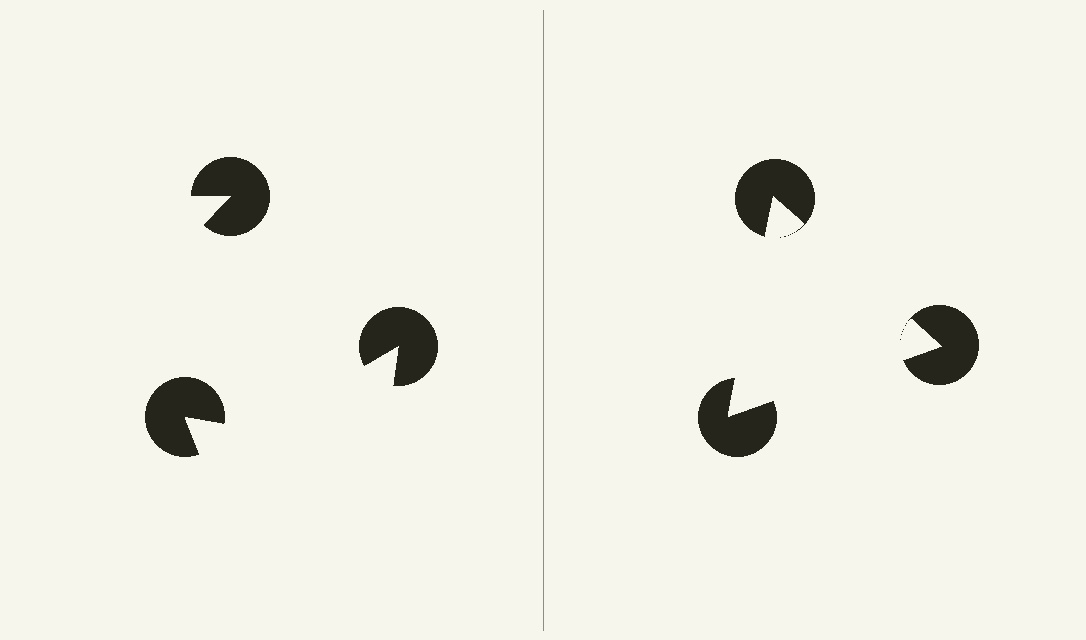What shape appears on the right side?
An illusory triangle.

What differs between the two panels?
The pac-man discs are positioned identically on both sides; only the wedge orientations differ. On the right they align to a triangle; on the left they are misaligned.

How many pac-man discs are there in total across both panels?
6 — 3 on each side.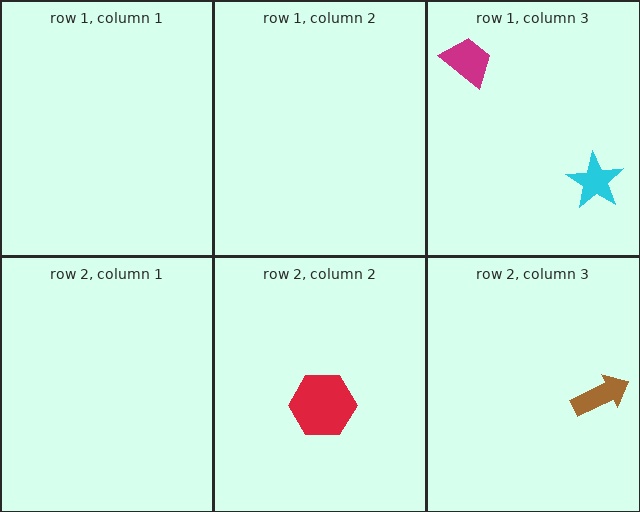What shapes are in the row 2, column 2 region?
The red hexagon.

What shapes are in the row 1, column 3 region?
The magenta trapezoid, the cyan star.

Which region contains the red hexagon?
The row 2, column 2 region.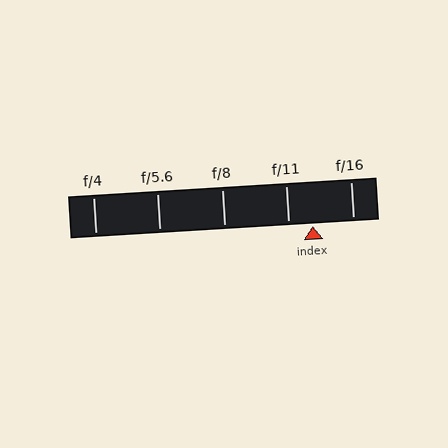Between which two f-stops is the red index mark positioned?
The index mark is between f/11 and f/16.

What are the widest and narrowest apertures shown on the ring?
The widest aperture shown is f/4 and the narrowest is f/16.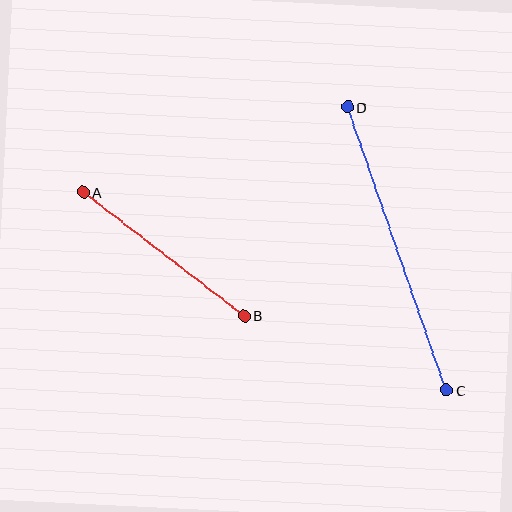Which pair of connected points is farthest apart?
Points C and D are farthest apart.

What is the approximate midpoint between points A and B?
The midpoint is at approximately (164, 254) pixels.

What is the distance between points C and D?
The distance is approximately 300 pixels.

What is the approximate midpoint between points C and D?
The midpoint is at approximately (397, 249) pixels.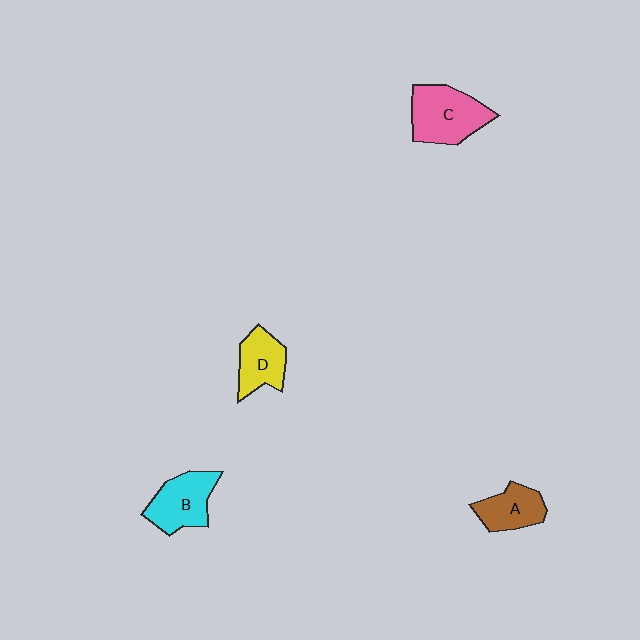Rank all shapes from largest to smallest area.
From largest to smallest: C (pink), B (cyan), D (yellow), A (brown).